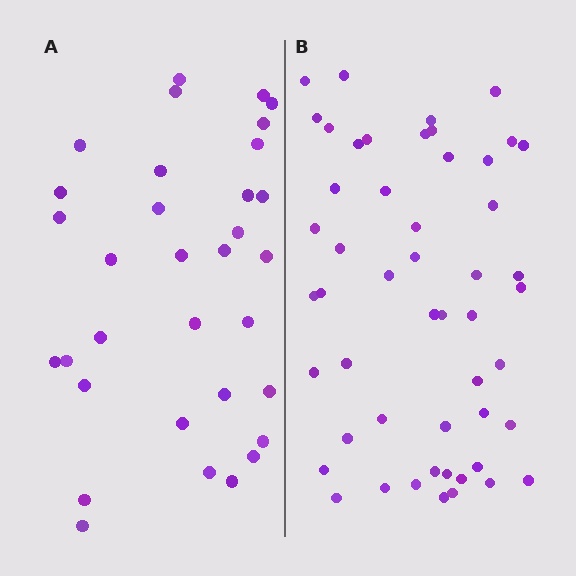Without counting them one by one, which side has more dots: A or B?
Region B (the right region) has more dots.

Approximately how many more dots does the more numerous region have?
Region B has approximately 20 more dots than region A.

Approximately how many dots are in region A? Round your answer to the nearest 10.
About 30 dots. (The exact count is 33, which rounds to 30.)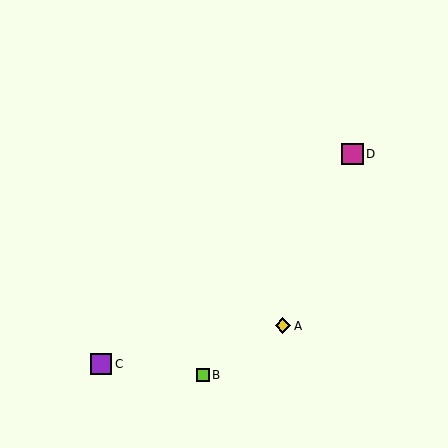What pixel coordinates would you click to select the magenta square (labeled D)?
Click at (353, 154) to select the magenta square D.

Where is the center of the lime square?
The center of the lime square is at (203, 375).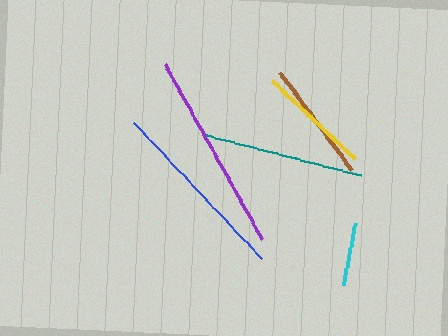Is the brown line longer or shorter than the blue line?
The blue line is longer than the brown line.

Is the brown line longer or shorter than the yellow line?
The brown line is longer than the yellow line.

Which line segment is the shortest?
The cyan line is the shortest at approximately 63 pixels.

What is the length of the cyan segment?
The cyan segment is approximately 63 pixels long.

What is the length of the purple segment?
The purple segment is approximately 200 pixels long.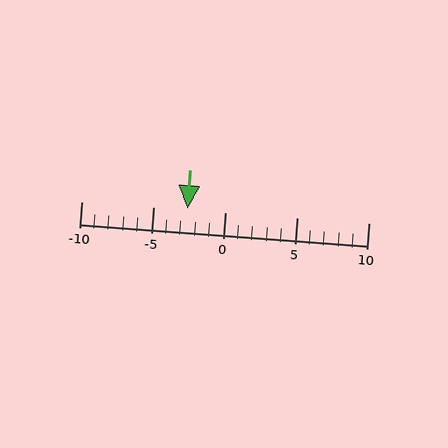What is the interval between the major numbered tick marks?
The major tick marks are spaced 5 units apart.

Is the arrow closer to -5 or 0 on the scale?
The arrow is closer to -5.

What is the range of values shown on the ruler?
The ruler shows values from -10 to 10.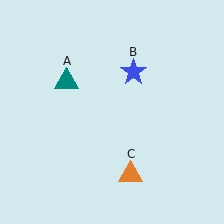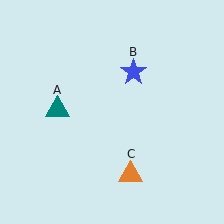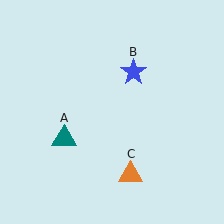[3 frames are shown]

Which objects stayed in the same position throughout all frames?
Blue star (object B) and orange triangle (object C) remained stationary.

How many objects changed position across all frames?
1 object changed position: teal triangle (object A).